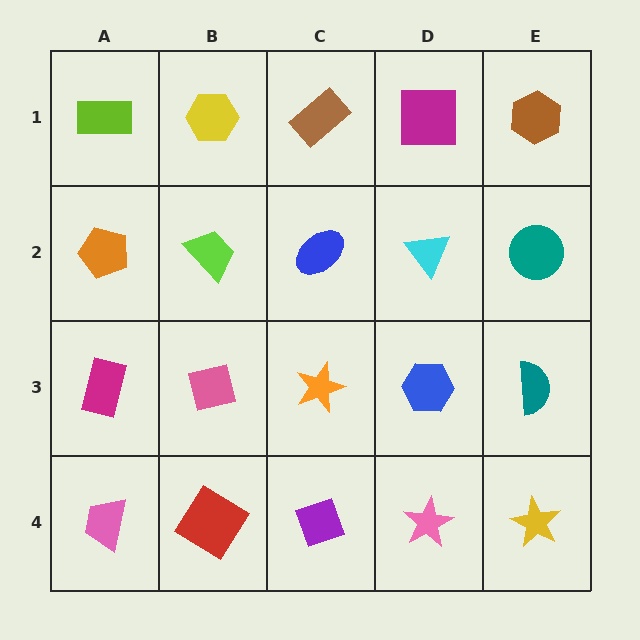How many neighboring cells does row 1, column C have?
3.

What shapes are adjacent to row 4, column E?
A teal semicircle (row 3, column E), a pink star (row 4, column D).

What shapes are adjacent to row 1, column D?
A cyan triangle (row 2, column D), a brown rectangle (row 1, column C), a brown hexagon (row 1, column E).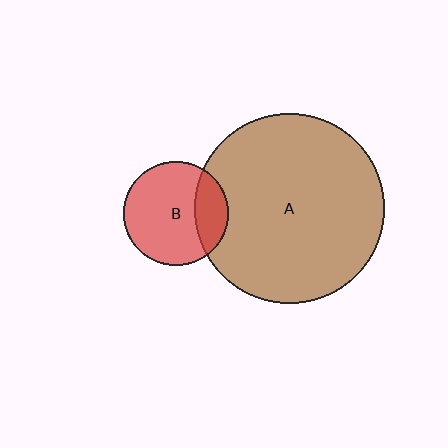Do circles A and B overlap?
Yes.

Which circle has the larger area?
Circle A (brown).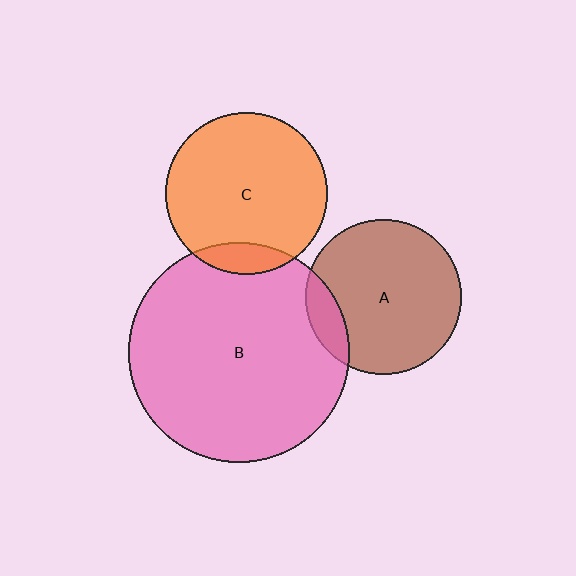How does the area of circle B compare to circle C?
Approximately 1.8 times.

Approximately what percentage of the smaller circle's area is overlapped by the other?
Approximately 10%.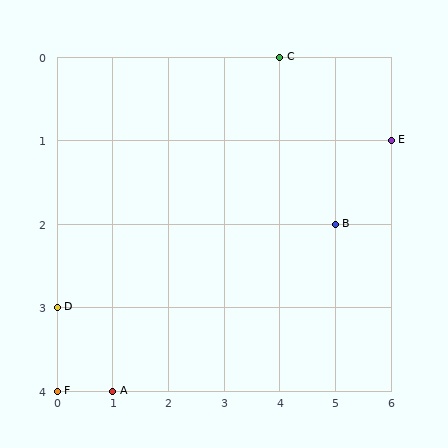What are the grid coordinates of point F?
Point F is at grid coordinates (0, 4).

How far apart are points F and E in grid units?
Points F and E are 6 columns and 3 rows apart (about 6.7 grid units diagonally).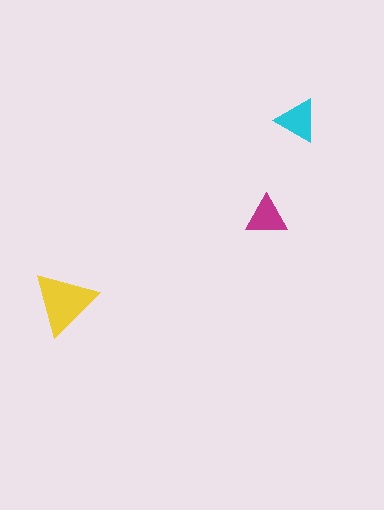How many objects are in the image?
There are 3 objects in the image.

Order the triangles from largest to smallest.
the yellow one, the cyan one, the magenta one.